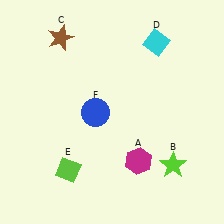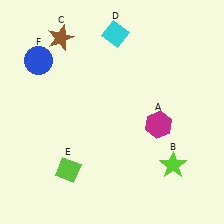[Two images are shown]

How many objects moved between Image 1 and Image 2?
3 objects moved between the two images.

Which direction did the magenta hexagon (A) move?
The magenta hexagon (A) moved up.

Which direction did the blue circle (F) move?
The blue circle (F) moved left.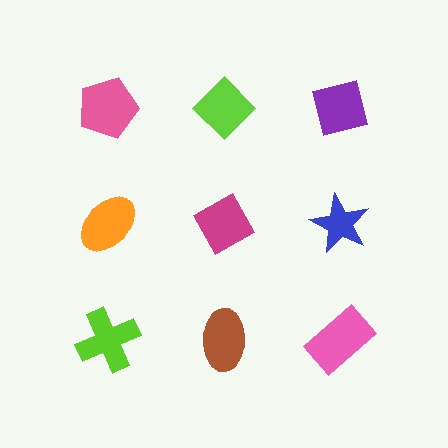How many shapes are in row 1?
3 shapes.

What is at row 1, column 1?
A pink pentagon.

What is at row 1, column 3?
A purple square.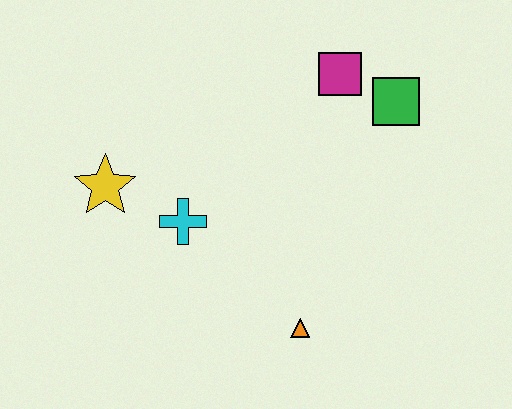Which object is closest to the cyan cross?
The yellow star is closest to the cyan cross.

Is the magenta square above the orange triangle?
Yes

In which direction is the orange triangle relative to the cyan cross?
The orange triangle is to the right of the cyan cross.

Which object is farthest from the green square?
The yellow star is farthest from the green square.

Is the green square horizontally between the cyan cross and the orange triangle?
No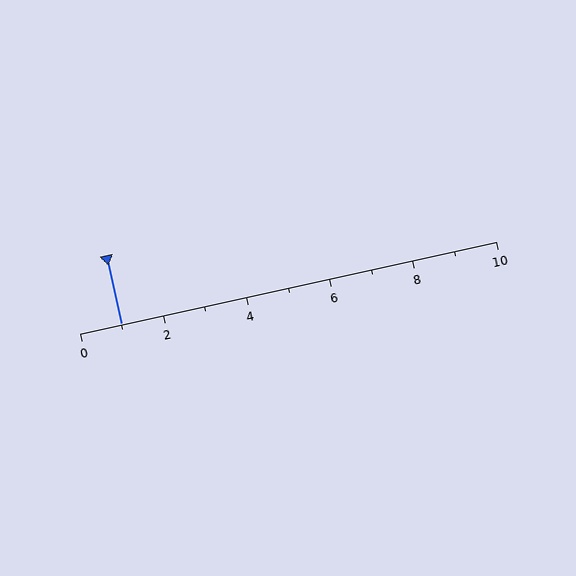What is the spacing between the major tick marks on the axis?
The major ticks are spaced 2 apart.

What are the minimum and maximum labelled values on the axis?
The axis runs from 0 to 10.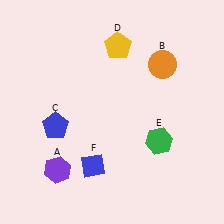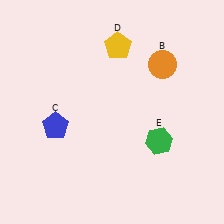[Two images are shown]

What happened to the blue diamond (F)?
The blue diamond (F) was removed in Image 2. It was in the bottom-left area of Image 1.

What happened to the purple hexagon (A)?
The purple hexagon (A) was removed in Image 2. It was in the bottom-left area of Image 1.